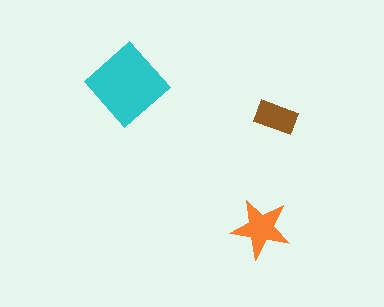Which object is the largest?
The cyan diamond.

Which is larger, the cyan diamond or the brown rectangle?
The cyan diamond.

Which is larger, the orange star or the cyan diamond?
The cyan diamond.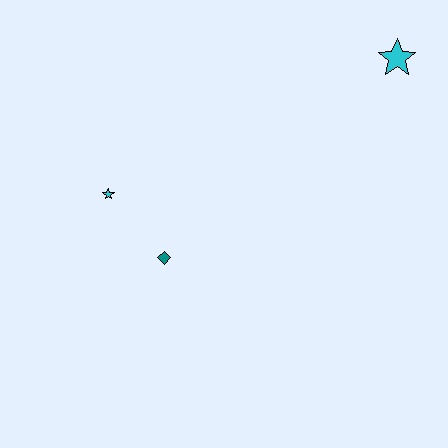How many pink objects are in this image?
There are no pink objects.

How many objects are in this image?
There are 3 objects.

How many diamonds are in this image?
There is 1 diamond.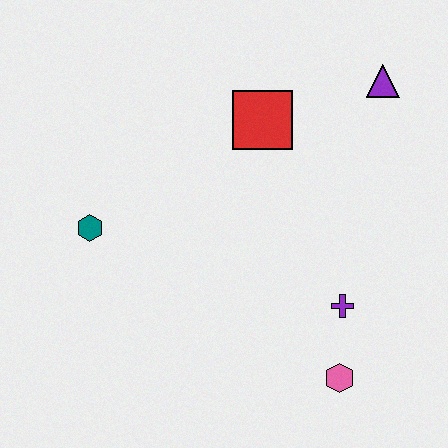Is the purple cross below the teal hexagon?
Yes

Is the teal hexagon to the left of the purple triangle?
Yes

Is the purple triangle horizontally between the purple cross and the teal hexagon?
No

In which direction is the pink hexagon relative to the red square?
The pink hexagon is below the red square.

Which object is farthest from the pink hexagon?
The purple triangle is farthest from the pink hexagon.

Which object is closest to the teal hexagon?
The red square is closest to the teal hexagon.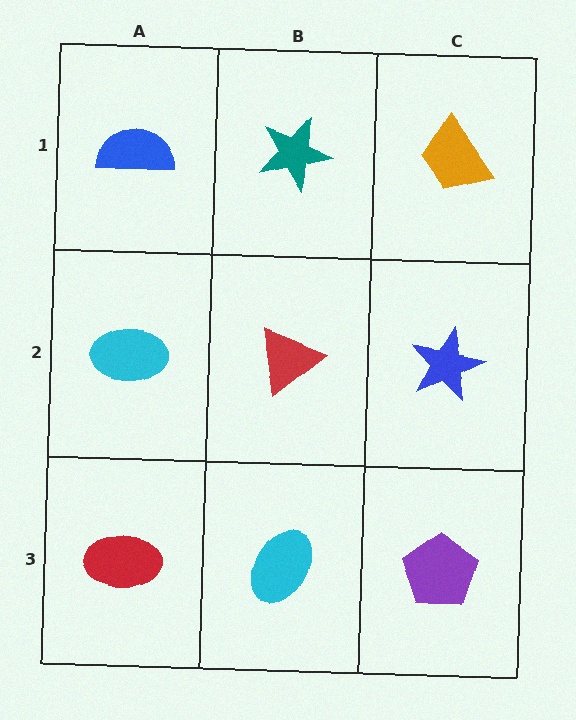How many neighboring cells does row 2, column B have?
4.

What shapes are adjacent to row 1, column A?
A cyan ellipse (row 2, column A), a teal star (row 1, column B).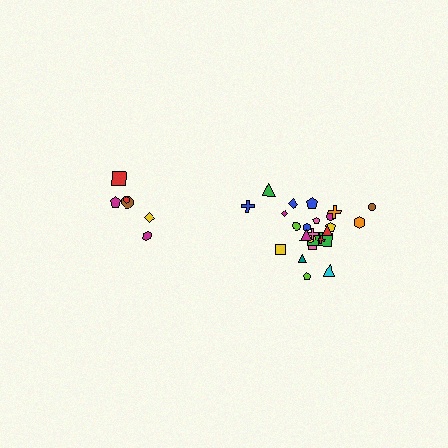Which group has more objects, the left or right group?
The right group.